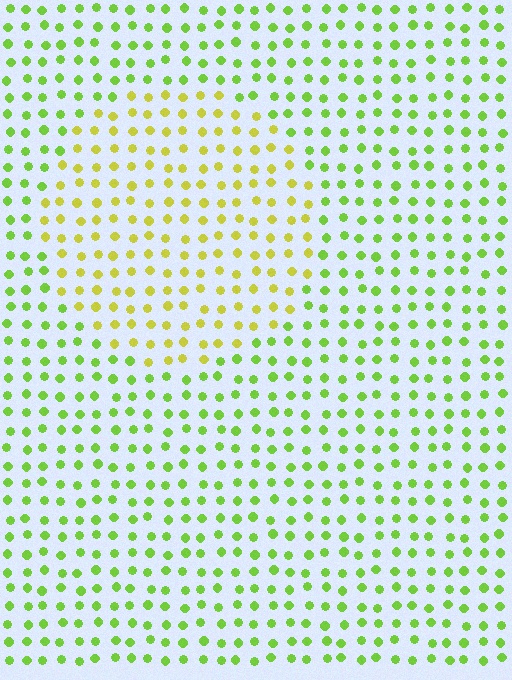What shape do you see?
I see a circle.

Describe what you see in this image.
The image is filled with small lime elements in a uniform arrangement. A circle-shaped region is visible where the elements are tinted to a slightly different hue, forming a subtle color boundary.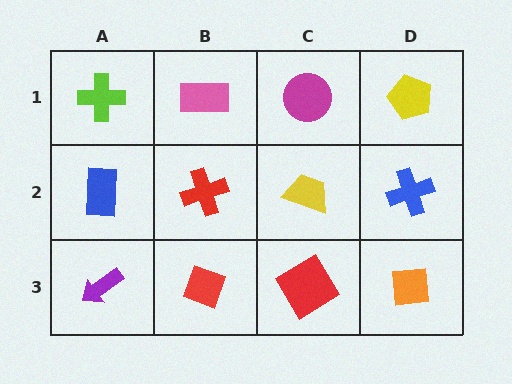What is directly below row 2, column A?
A purple arrow.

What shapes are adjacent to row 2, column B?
A pink rectangle (row 1, column B), a red diamond (row 3, column B), a blue rectangle (row 2, column A), a yellow trapezoid (row 2, column C).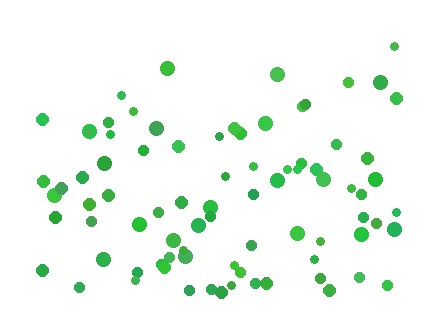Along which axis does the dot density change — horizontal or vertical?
Vertical.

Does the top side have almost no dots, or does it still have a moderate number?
Still a moderate number, just noticeably fewer than the bottom.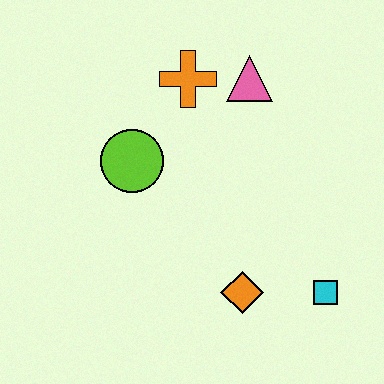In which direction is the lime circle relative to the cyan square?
The lime circle is to the left of the cyan square.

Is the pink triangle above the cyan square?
Yes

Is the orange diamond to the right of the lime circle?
Yes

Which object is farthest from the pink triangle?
The cyan square is farthest from the pink triangle.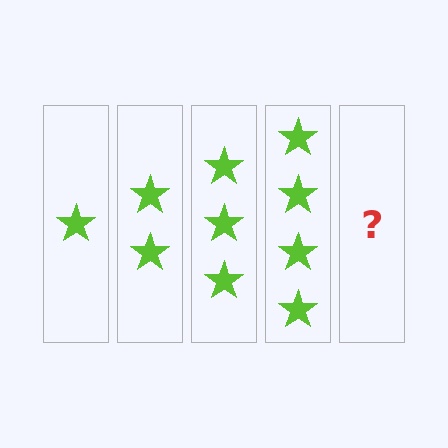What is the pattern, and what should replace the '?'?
The pattern is that each step adds one more star. The '?' should be 5 stars.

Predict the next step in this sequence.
The next step is 5 stars.